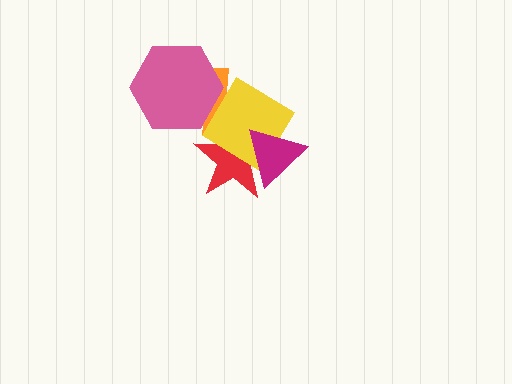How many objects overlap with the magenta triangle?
2 objects overlap with the magenta triangle.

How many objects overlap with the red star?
3 objects overlap with the red star.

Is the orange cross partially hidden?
Yes, it is partially covered by another shape.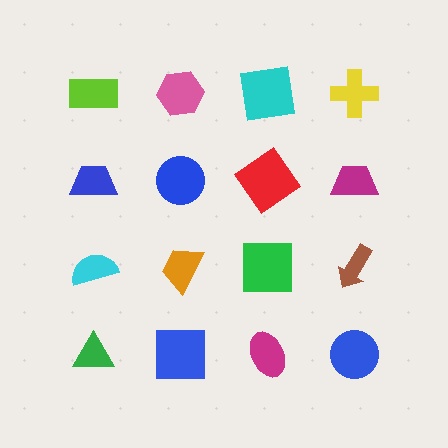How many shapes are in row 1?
4 shapes.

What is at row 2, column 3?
A red diamond.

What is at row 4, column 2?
A blue square.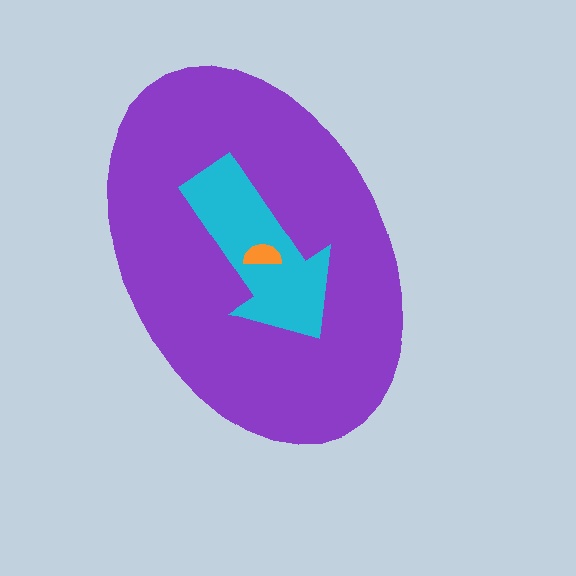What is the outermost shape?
The purple ellipse.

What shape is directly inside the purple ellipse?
The cyan arrow.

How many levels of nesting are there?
3.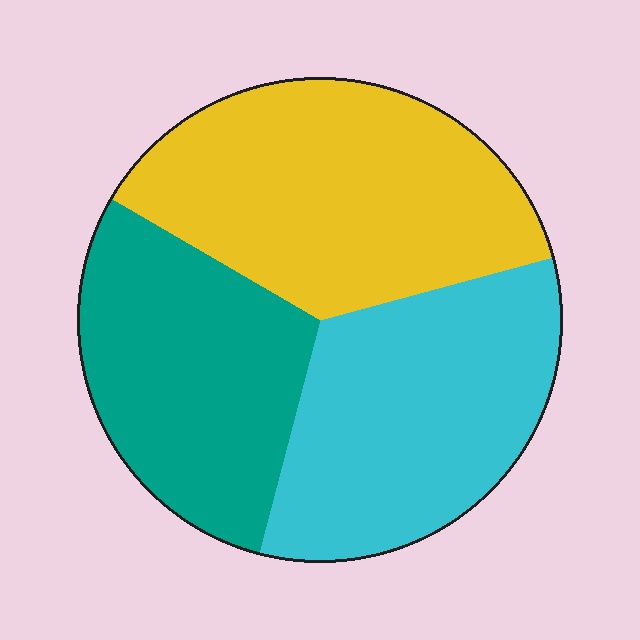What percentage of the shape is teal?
Teal takes up between a quarter and a half of the shape.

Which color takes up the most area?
Yellow, at roughly 40%.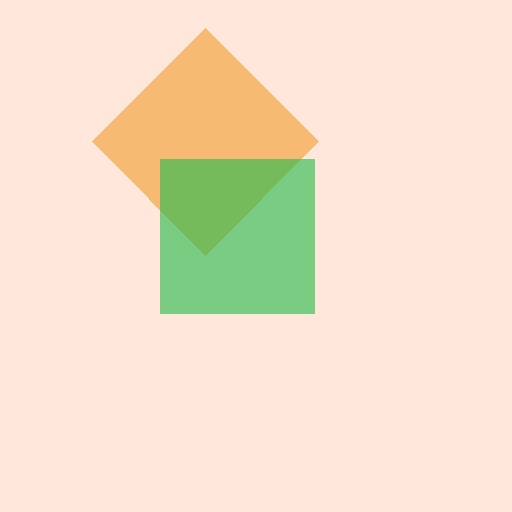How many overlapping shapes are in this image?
There are 2 overlapping shapes in the image.